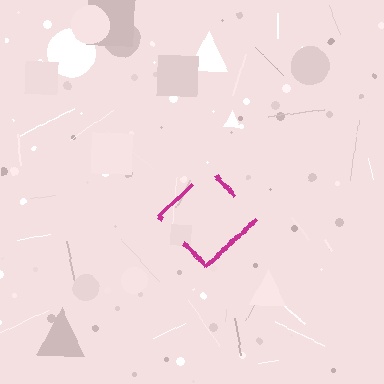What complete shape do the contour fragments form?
The contour fragments form a diamond.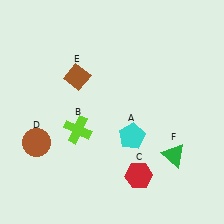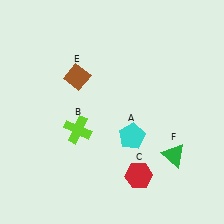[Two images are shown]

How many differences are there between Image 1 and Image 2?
There is 1 difference between the two images.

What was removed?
The brown circle (D) was removed in Image 2.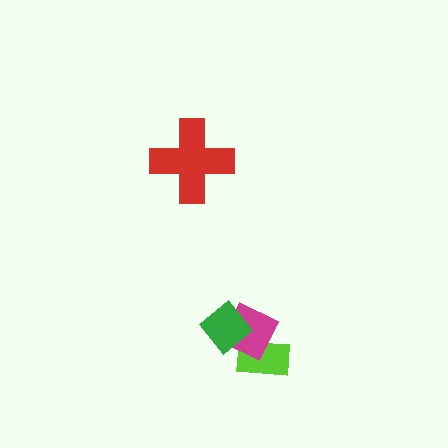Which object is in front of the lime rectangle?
The magenta diamond is in front of the lime rectangle.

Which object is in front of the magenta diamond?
The green diamond is in front of the magenta diamond.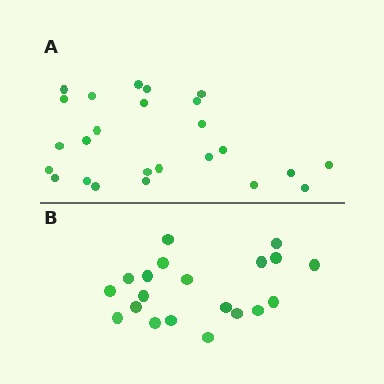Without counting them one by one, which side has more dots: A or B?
Region A (the top region) has more dots.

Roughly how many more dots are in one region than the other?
Region A has about 5 more dots than region B.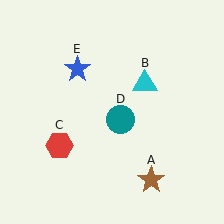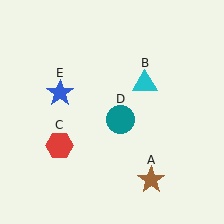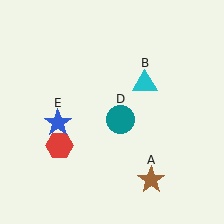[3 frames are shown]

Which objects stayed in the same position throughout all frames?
Brown star (object A) and cyan triangle (object B) and red hexagon (object C) and teal circle (object D) remained stationary.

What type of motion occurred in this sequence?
The blue star (object E) rotated counterclockwise around the center of the scene.